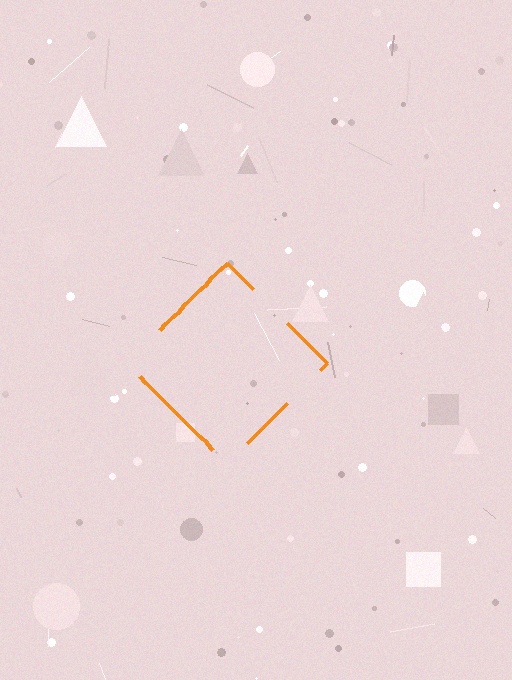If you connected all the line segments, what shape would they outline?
They would outline a diamond.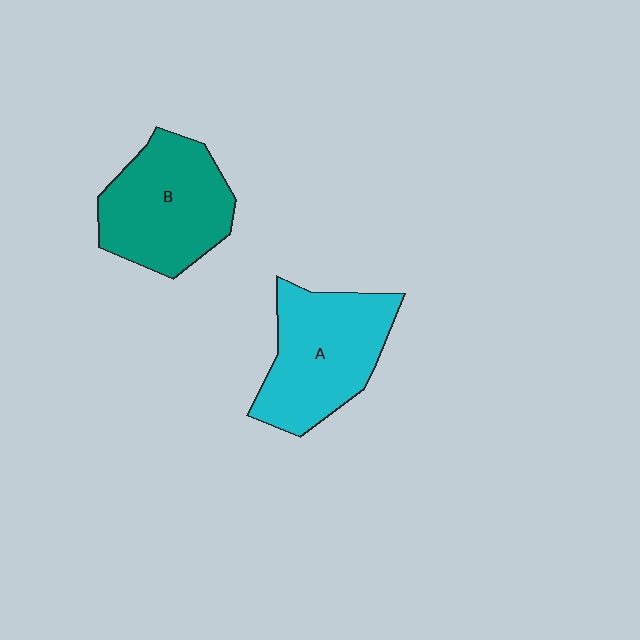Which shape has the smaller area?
Shape B (teal).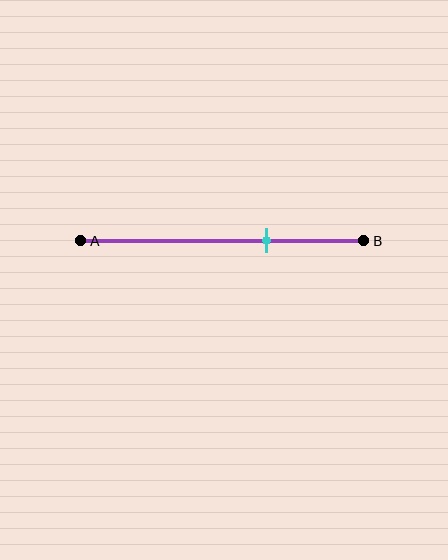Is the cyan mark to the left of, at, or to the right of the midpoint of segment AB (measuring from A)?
The cyan mark is to the right of the midpoint of segment AB.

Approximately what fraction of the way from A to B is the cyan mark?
The cyan mark is approximately 65% of the way from A to B.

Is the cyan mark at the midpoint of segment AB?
No, the mark is at about 65% from A, not at the 50% midpoint.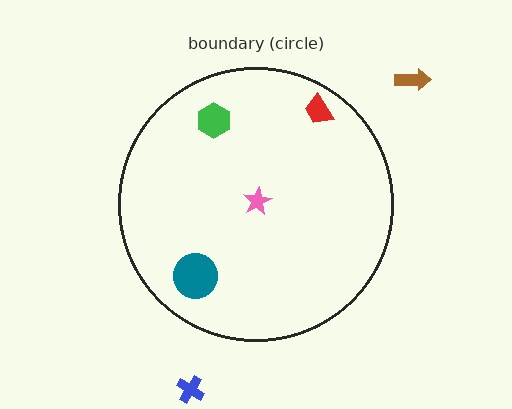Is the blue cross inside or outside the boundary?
Outside.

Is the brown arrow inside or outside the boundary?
Outside.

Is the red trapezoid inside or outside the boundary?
Inside.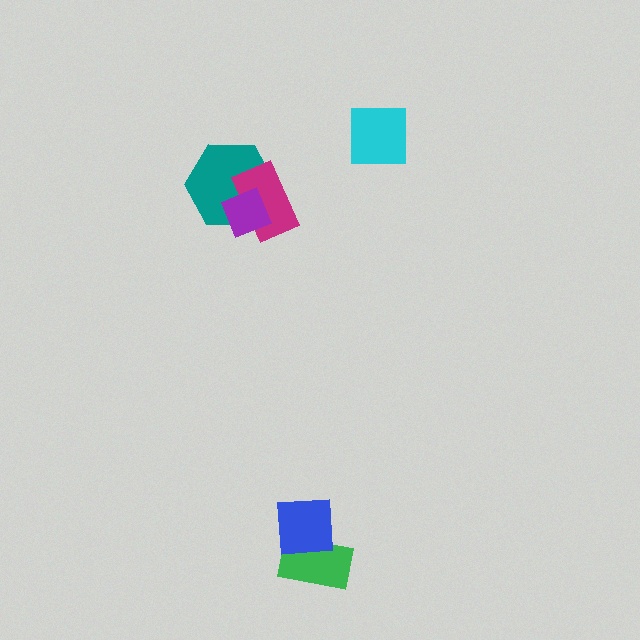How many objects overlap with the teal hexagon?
2 objects overlap with the teal hexagon.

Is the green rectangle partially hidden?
Yes, it is partially covered by another shape.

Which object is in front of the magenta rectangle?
The purple diamond is in front of the magenta rectangle.